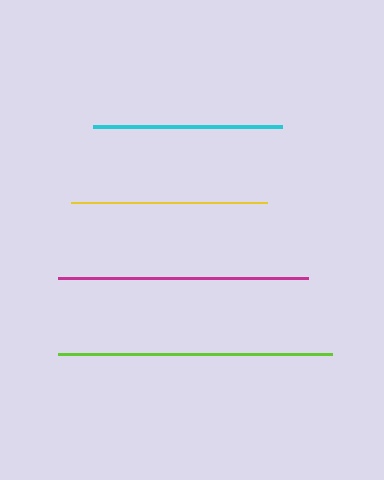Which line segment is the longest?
The lime line is the longest at approximately 274 pixels.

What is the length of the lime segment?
The lime segment is approximately 274 pixels long.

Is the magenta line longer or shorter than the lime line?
The lime line is longer than the magenta line.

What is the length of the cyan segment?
The cyan segment is approximately 190 pixels long.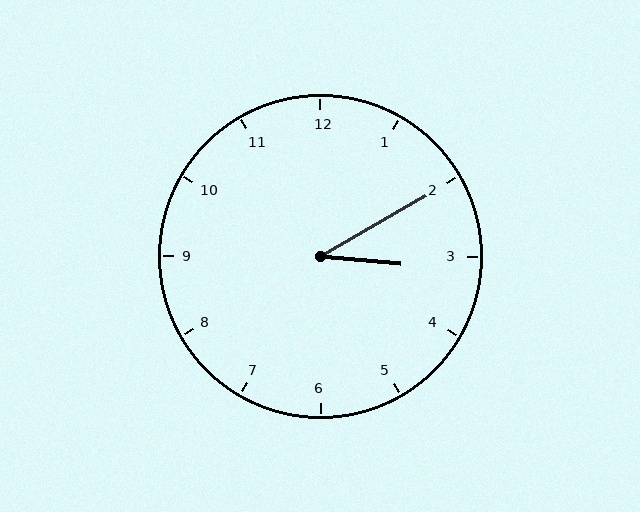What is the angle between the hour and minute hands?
Approximately 35 degrees.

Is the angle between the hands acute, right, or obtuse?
It is acute.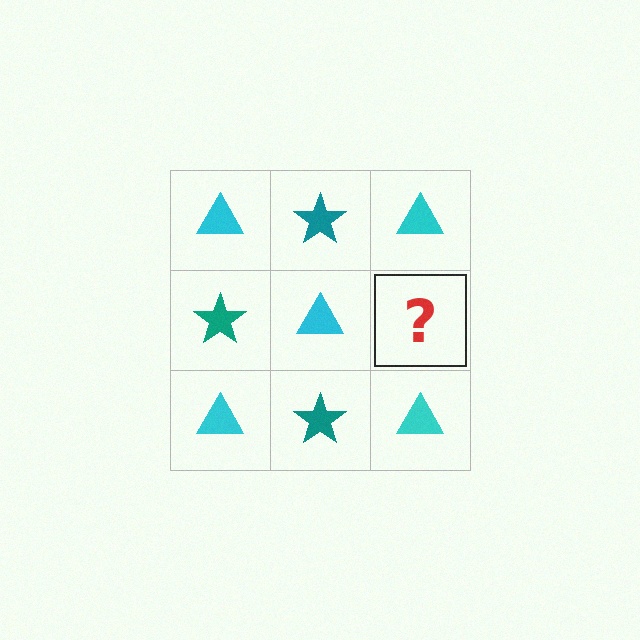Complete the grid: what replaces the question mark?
The question mark should be replaced with a teal star.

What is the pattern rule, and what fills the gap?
The rule is that it alternates cyan triangle and teal star in a checkerboard pattern. The gap should be filled with a teal star.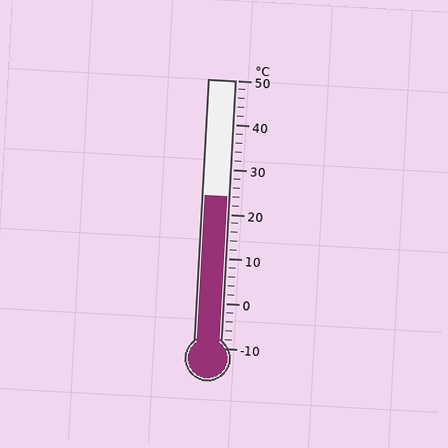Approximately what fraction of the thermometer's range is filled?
The thermometer is filled to approximately 55% of its range.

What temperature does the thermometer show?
The thermometer shows approximately 24°C.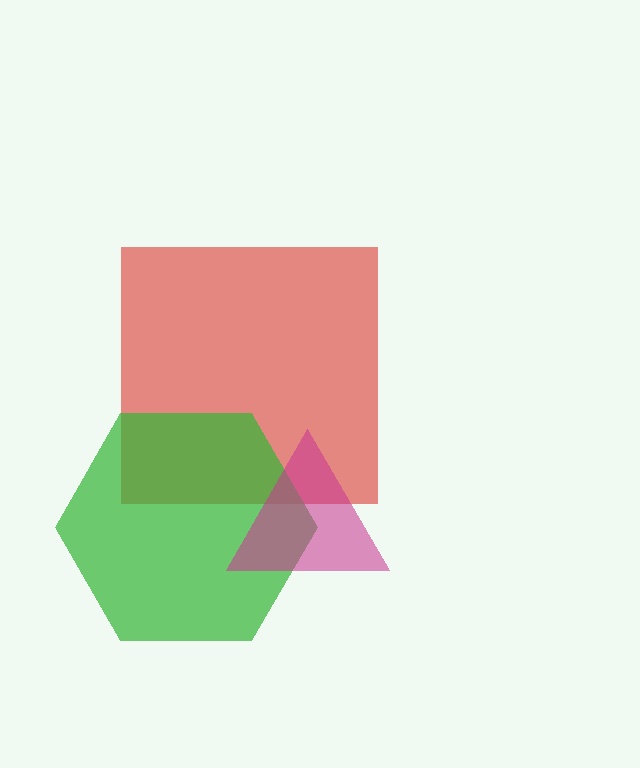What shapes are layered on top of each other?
The layered shapes are: a red square, a green hexagon, a magenta triangle.